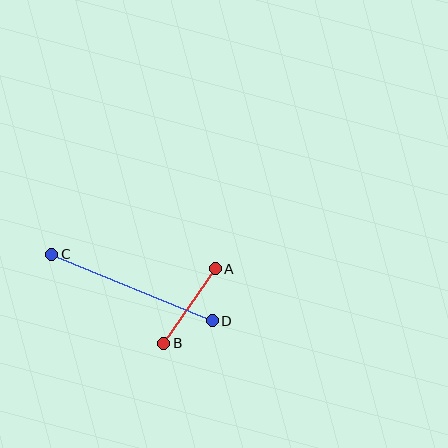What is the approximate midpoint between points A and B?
The midpoint is at approximately (189, 306) pixels.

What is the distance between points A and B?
The distance is approximately 91 pixels.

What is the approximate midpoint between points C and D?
The midpoint is at approximately (132, 287) pixels.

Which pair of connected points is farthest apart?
Points C and D are farthest apart.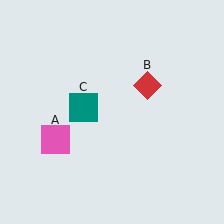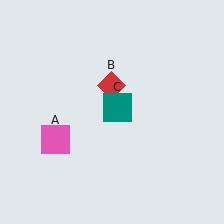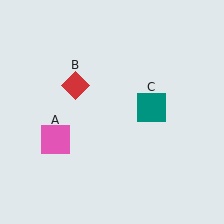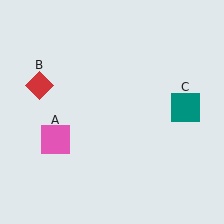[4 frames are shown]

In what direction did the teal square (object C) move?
The teal square (object C) moved right.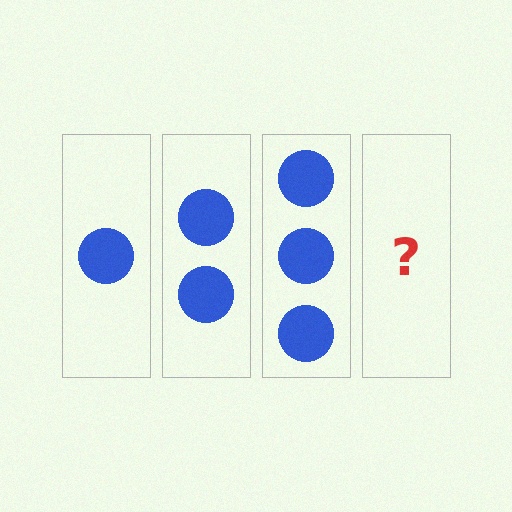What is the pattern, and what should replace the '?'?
The pattern is that each step adds one more circle. The '?' should be 4 circles.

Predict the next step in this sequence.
The next step is 4 circles.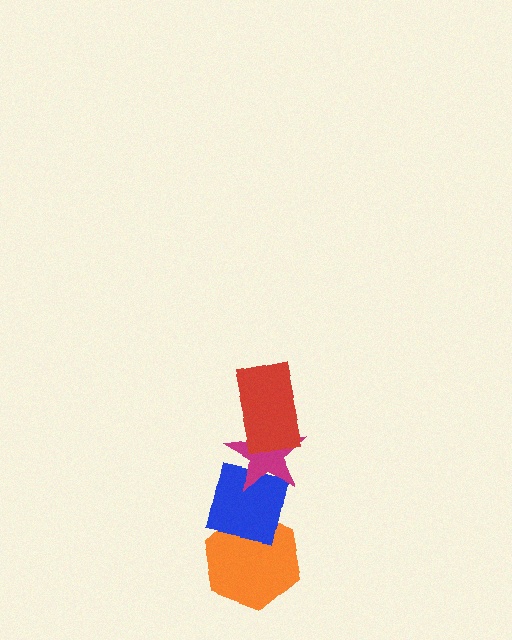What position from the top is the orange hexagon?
The orange hexagon is 4th from the top.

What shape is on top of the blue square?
The magenta star is on top of the blue square.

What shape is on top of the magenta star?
The red rectangle is on top of the magenta star.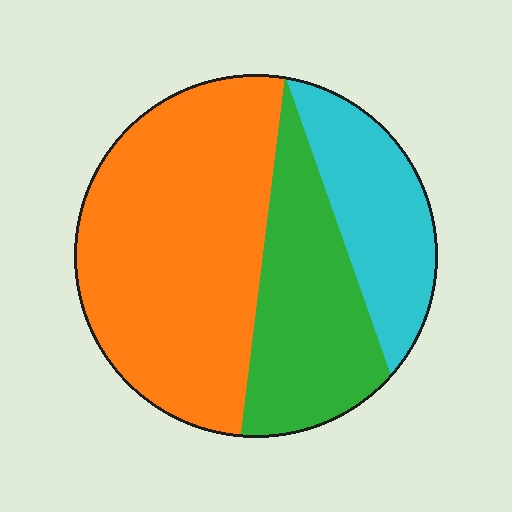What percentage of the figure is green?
Green covers around 25% of the figure.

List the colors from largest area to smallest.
From largest to smallest: orange, green, cyan.